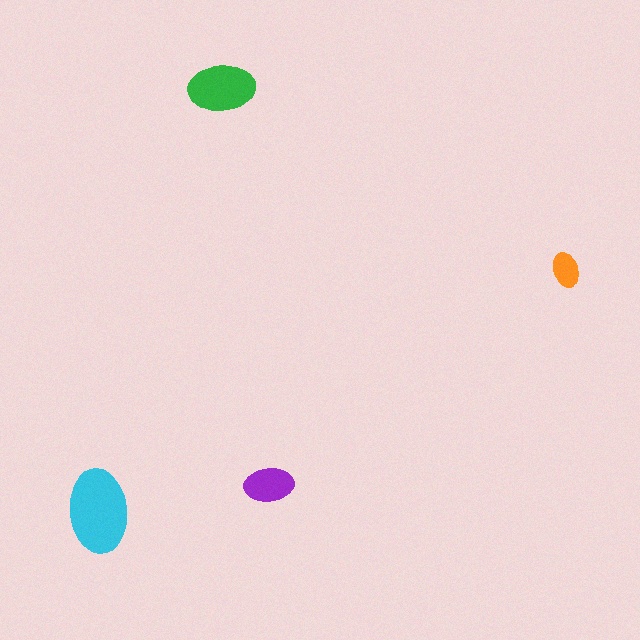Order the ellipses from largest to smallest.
the cyan one, the green one, the purple one, the orange one.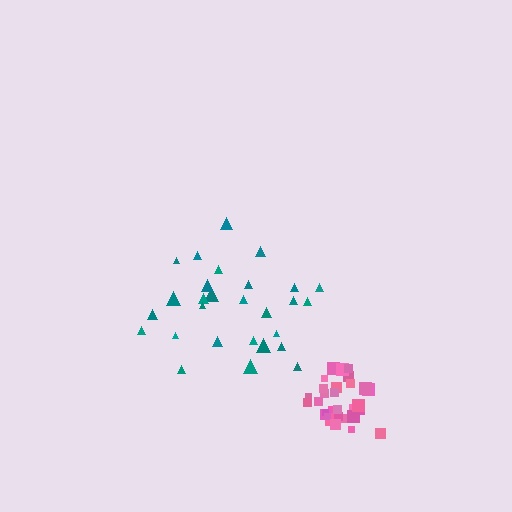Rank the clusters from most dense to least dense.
pink, teal.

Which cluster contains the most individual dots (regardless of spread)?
Pink (31).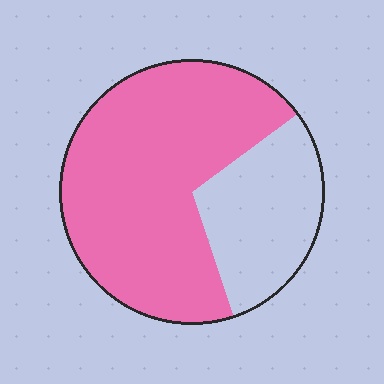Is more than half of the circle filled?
Yes.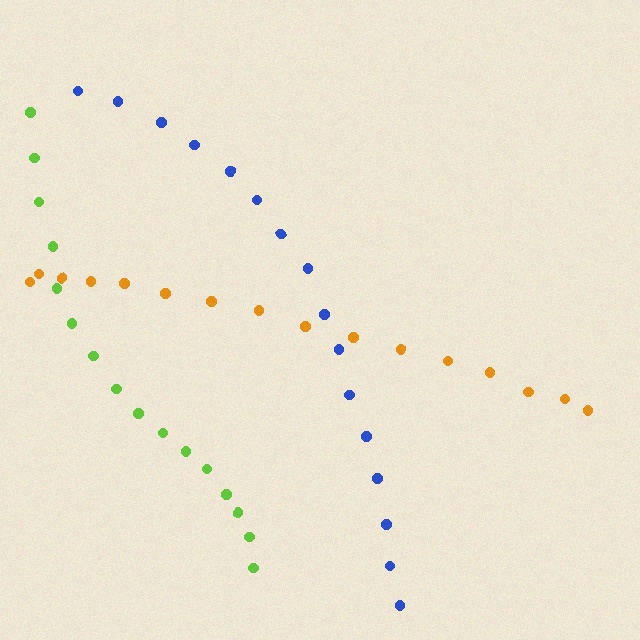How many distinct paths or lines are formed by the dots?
There are 3 distinct paths.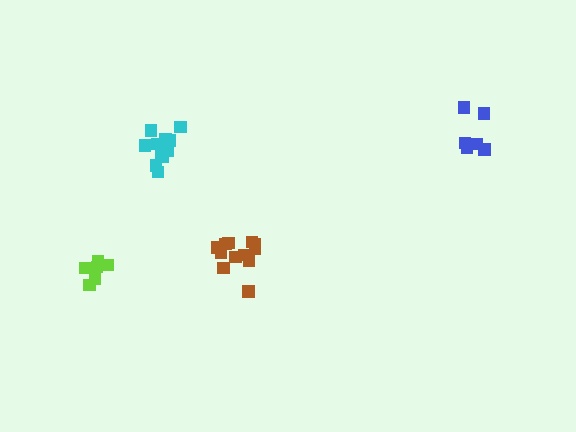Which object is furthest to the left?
The lime cluster is leftmost.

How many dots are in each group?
Group 1: 6 dots, Group 2: 12 dots, Group 3: 12 dots, Group 4: 6 dots (36 total).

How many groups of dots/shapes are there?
There are 4 groups.